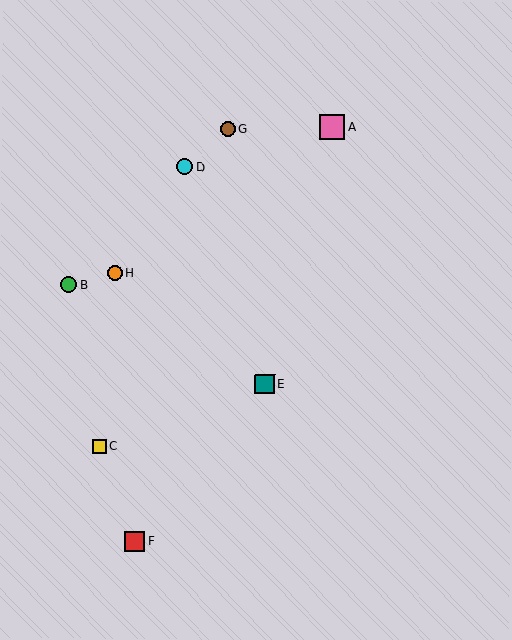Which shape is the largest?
The pink square (labeled A) is the largest.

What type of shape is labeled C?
Shape C is a yellow square.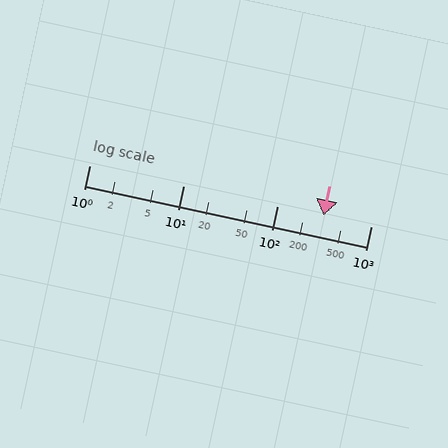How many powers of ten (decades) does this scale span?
The scale spans 3 decades, from 1 to 1000.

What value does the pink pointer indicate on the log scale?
The pointer indicates approximately 310.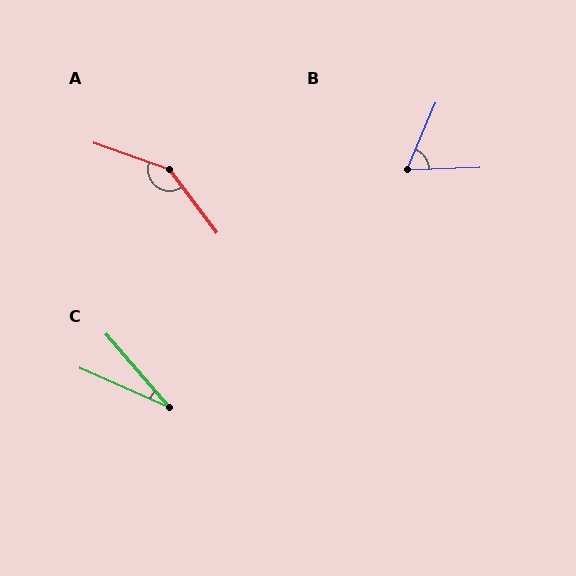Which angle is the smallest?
C, at approximately 25 degrees.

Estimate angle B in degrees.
Approximately 65 degrees.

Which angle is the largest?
A, at approximately 146 degrees.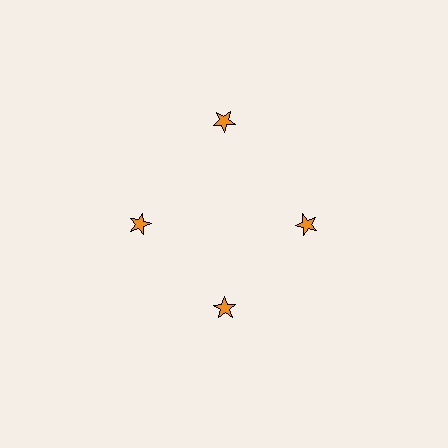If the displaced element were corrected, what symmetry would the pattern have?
It would have 4-fold rotational symmetry — the pattern would map onto itself every 90 degrees.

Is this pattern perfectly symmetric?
No. The 4 orange stars are arranged in a ring, but one element near the 12 o'clock position is pushed outward from the center, breaking the 4-fold rotational symmetry.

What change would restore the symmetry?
The symmetry would be restored by moving it inward, back onto the ring so that all 4 stars sit at equal angles and equal distance from the center.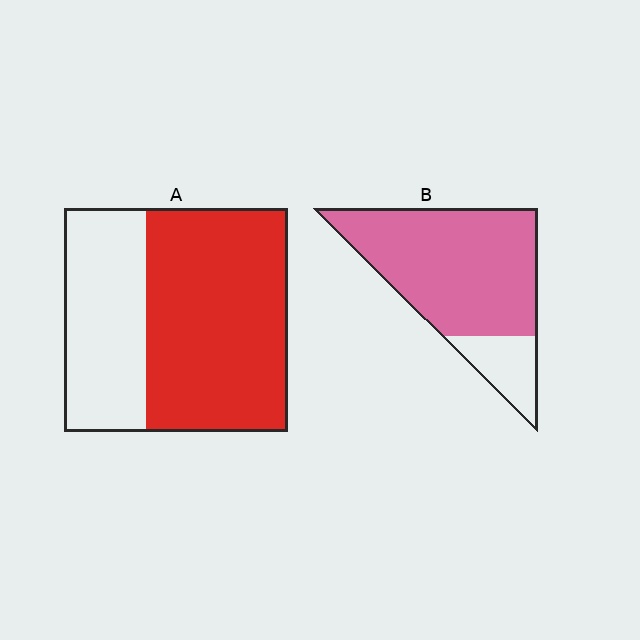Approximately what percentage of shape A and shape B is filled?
A is approximately 65% and B is approximately 80%.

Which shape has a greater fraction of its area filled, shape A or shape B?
Shape B.